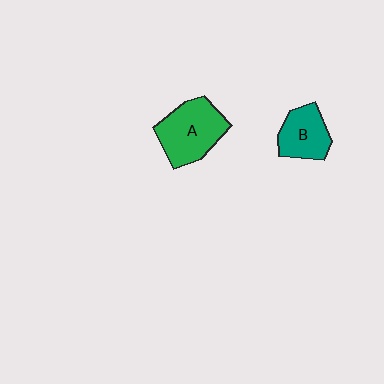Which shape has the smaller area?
Shape B (teal).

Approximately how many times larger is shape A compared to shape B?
Approximately 1.5 times.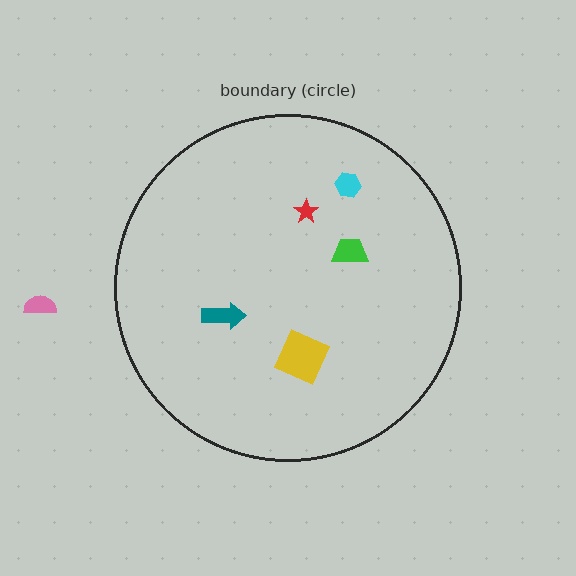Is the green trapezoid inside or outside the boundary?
Inside.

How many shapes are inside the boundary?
5 inside, 1 outside.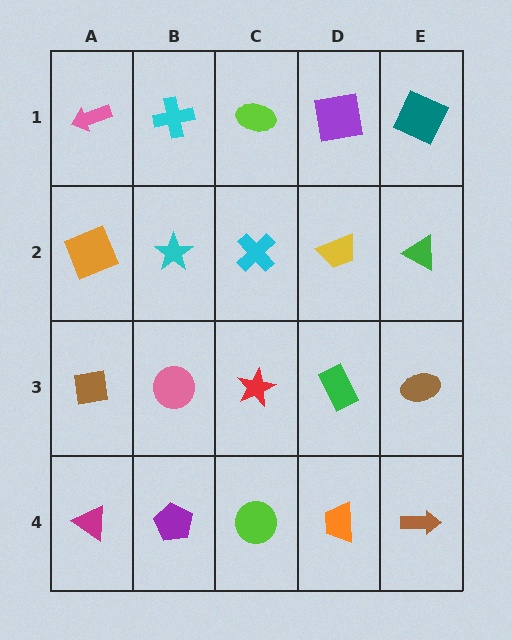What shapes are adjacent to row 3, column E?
A green triangle (row 2, column E), a brown arrow (row 4, column E), a green rectangle (row 3, column D).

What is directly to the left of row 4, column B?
A magenta triangle.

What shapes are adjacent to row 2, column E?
A teal square (row 1, column E), a brown ellipse (row 3, column E), a yellow trapezoid (row 2, column D).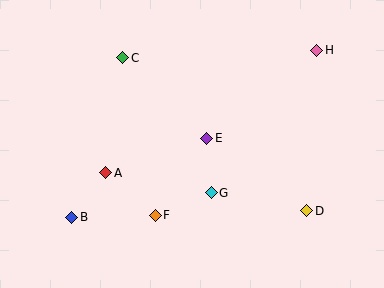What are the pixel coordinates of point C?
Point C is at (122, 58).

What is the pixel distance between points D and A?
The distance between D and A is 204 pixels.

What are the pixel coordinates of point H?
Point H is at (317, 50).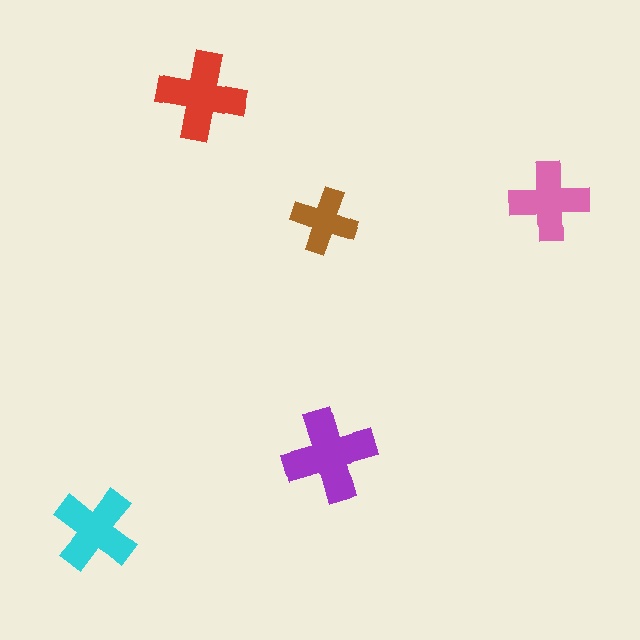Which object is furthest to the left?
The cyan cross is leftmost.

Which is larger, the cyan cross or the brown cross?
The cyan one.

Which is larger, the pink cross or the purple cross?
The purple one.